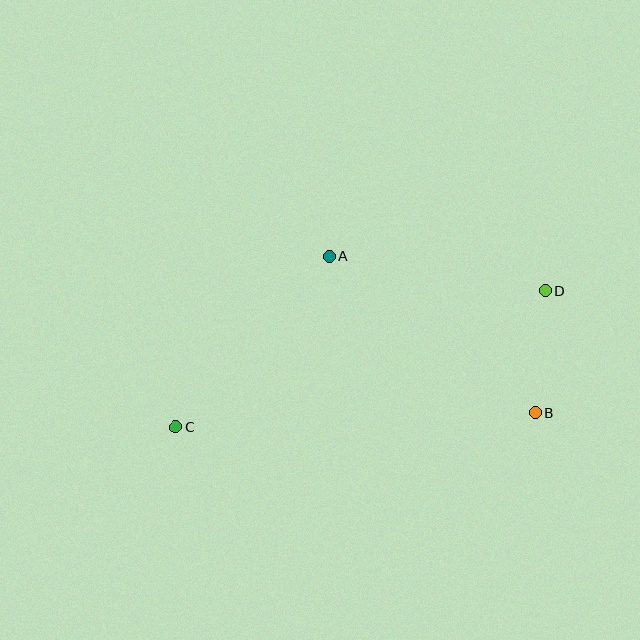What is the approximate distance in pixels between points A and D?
The distance between A and D is approximately 219 pixels.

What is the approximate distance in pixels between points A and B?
The distance between A and B is approximately 259 pixels.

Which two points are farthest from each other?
Points C and D are farthest from each other.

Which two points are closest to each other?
Points B and D are closest to each other.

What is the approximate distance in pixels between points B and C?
The distance between B and C is approximately 359 pixels.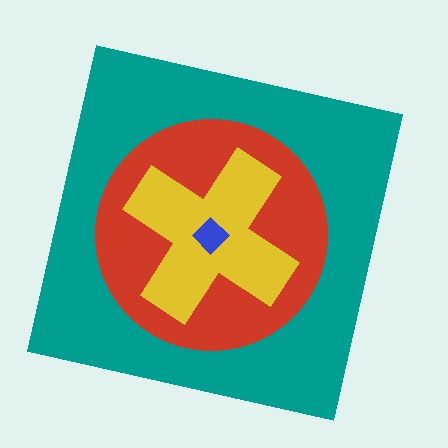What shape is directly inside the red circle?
The yellow cross.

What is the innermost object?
The blue diamond.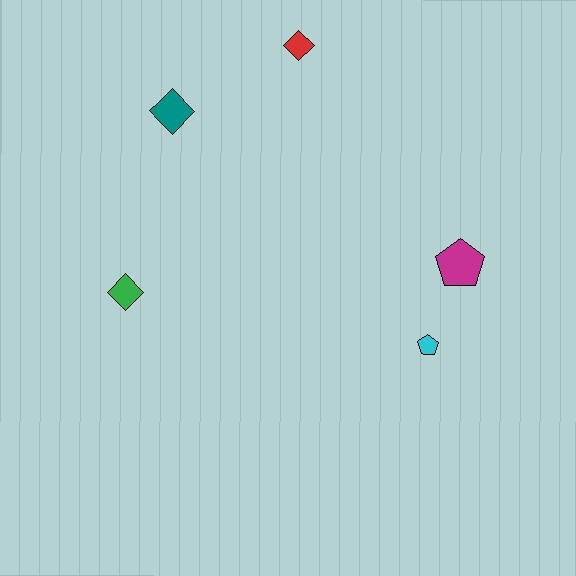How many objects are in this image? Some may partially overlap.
There are 5 objects.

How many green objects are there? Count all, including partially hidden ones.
There is 1 green object.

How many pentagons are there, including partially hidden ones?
There are 2 pentagons.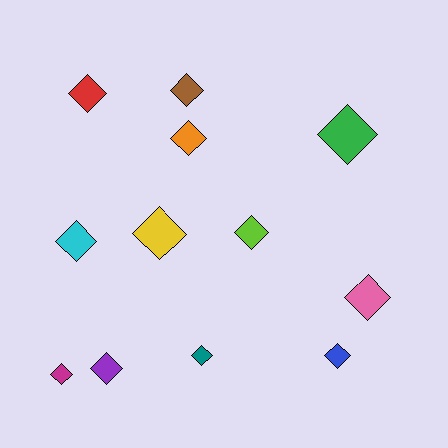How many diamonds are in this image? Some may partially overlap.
There are 12 diamonds.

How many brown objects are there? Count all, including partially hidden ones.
There is 1 brown object.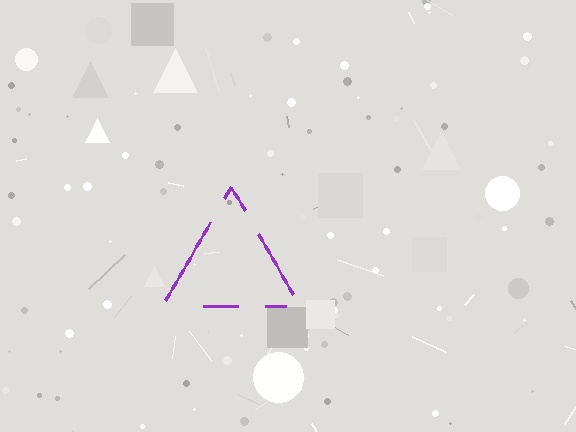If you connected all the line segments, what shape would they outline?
They would outline a triangle.